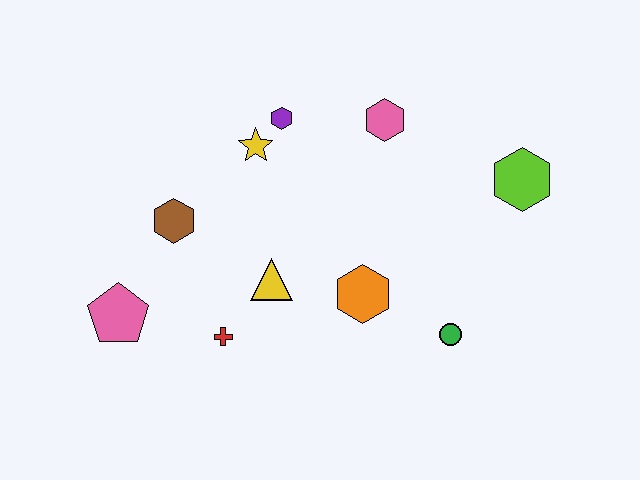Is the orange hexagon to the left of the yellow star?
No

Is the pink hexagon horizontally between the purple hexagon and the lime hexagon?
Yes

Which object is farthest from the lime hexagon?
The pink pentagon is farthest from the lime hexagon.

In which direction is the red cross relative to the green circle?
The red cross is to the left of the green circle.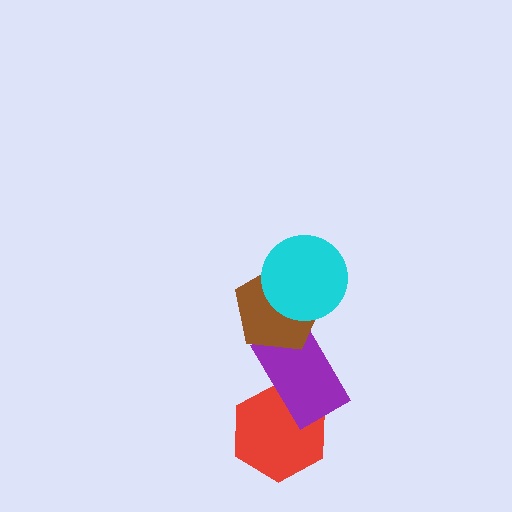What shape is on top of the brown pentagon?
The cyan circle is on top of the brown pentagon.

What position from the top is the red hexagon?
The red hexagon is 4th from the top.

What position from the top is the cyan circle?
The cyan circle is 1st from the top.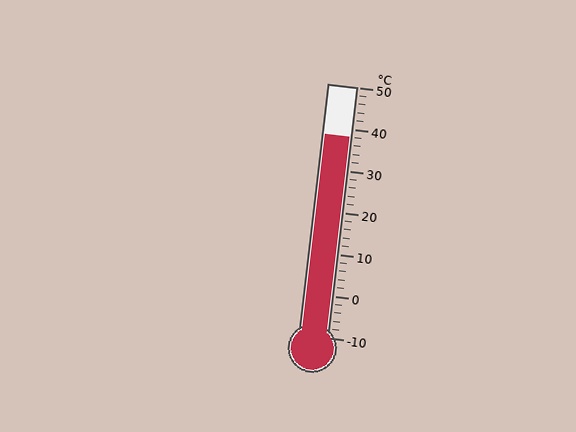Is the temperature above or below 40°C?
The temperature is below 40°C.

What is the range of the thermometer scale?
The thermometer scale ranges from -10°C to 50°C.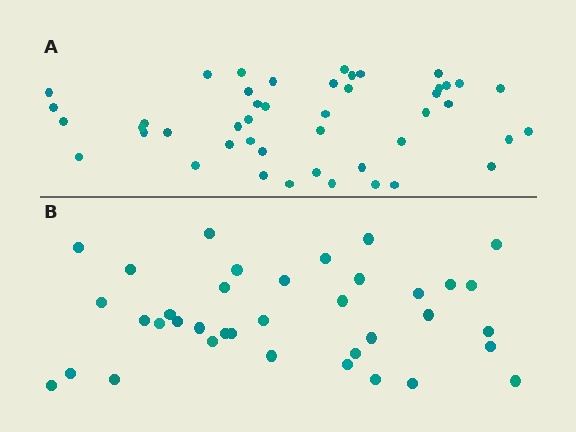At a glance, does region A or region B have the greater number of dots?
Region A (the top region) has more dots.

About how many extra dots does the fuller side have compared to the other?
Region A has roughly 8 or so more dots than region B.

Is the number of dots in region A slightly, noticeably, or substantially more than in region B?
Region A has only slightly more — the two regions are fairly close. The ratio is roughly 1.2 to 1.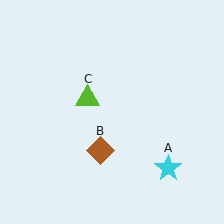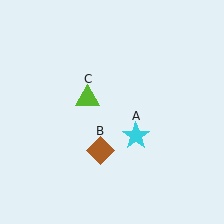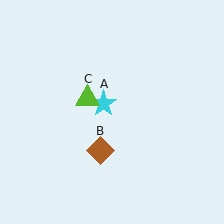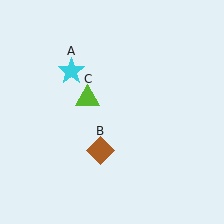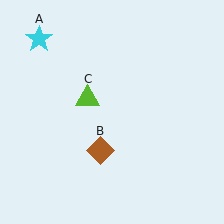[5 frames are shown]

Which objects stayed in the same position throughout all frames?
Brown diamond (object B) and lime triangle (object C) remained stationary.